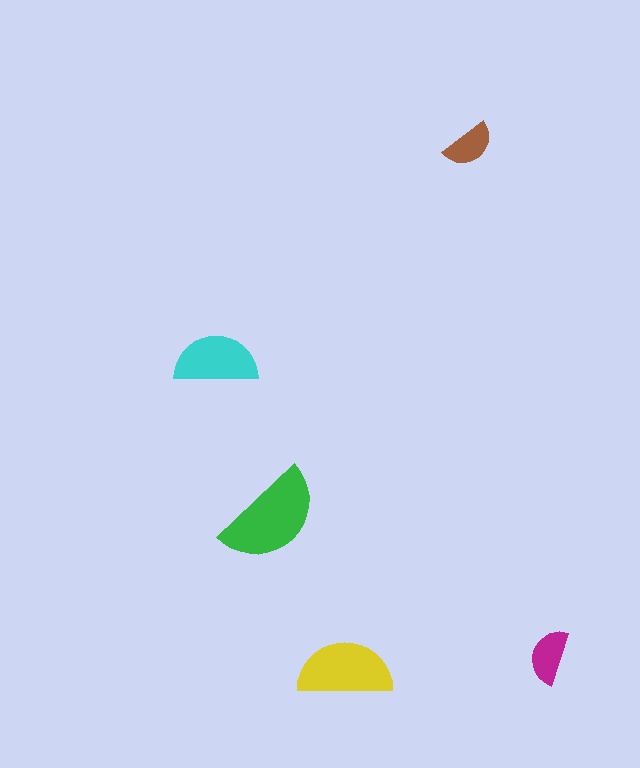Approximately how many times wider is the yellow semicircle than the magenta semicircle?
About 1.5 times wider.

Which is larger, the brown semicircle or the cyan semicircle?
The cyan one.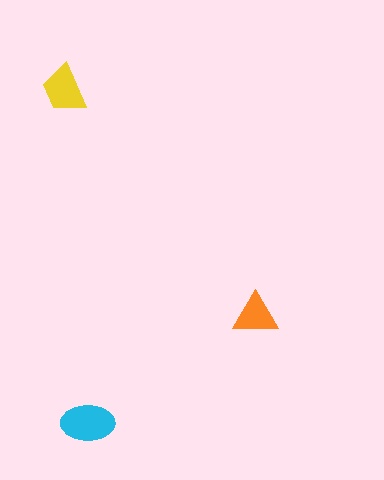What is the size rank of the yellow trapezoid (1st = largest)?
2nd.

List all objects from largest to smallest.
The cyan ellipse, the yellow trapezoid, the orange triangle.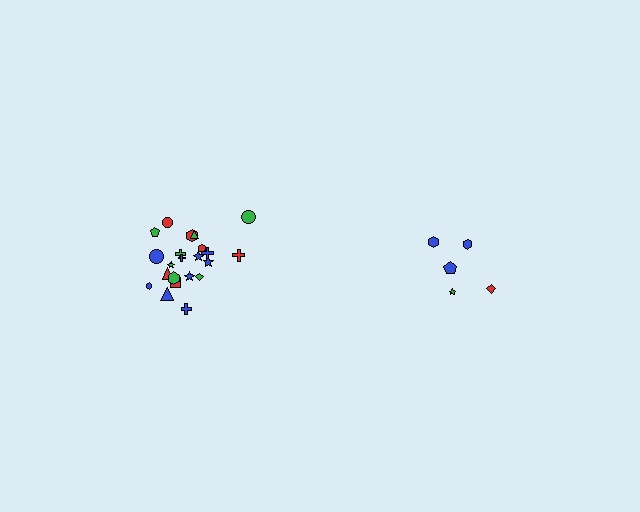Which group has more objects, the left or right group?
The left group.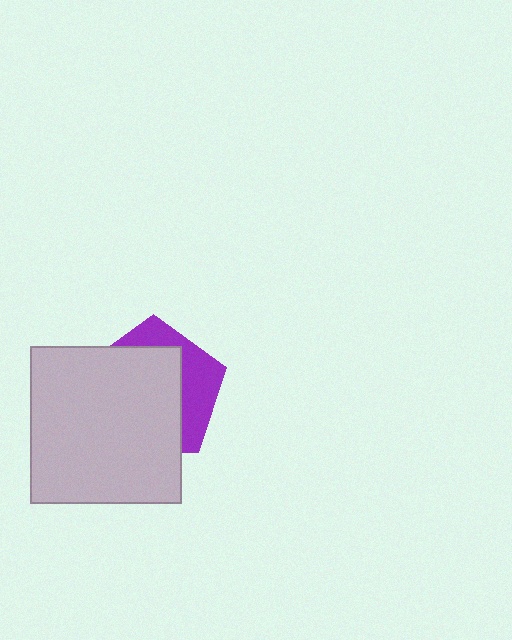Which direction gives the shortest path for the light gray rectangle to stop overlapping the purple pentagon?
Moving toward the lower-left gives the shortest separation.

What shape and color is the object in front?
The object in front is a light gray rectangle.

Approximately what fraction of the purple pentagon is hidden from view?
Roughly 67% of the purple pentagon is hidden behind the light gray rectangle.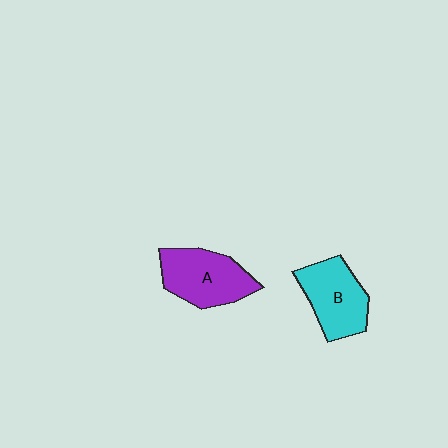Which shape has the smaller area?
Shape B (cyan).